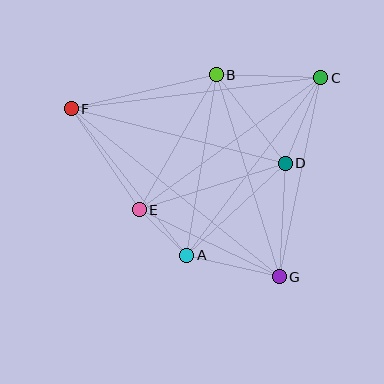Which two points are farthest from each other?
Points F and G are farthest from each other.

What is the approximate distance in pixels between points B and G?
The distance between B and G is approximately 212 pixels.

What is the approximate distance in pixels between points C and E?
The distance between C and E is approximately 224 pixels.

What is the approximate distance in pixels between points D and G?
The distance between D and G is approximately 114 pixels.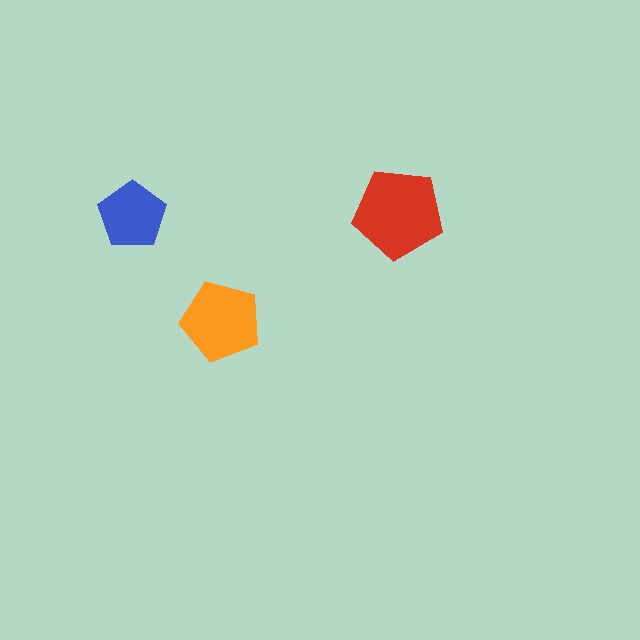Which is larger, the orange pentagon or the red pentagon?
The red one.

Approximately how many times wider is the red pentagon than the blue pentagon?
About 1.5 times wider.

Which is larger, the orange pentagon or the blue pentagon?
The orange one.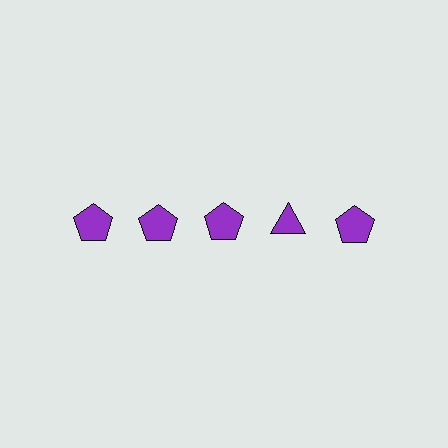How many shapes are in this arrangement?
There are 5 shapes arranged in a grid pattern.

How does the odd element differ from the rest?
It has a different shape: triangle instead of pentagon.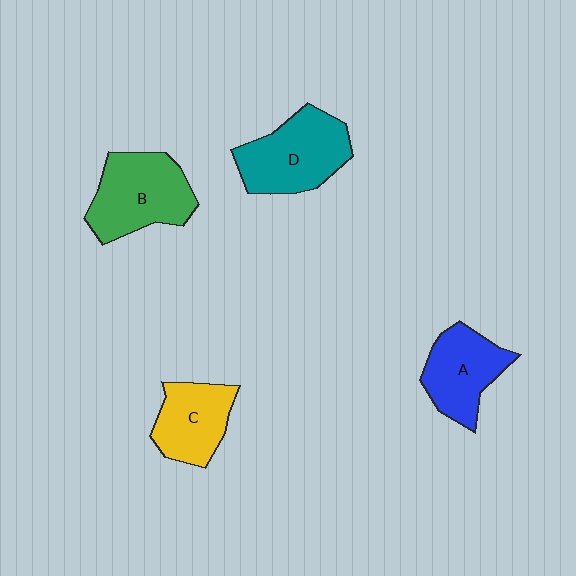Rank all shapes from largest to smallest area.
From largest to smallest: B (green), D (teal), A (blue), C (yellow).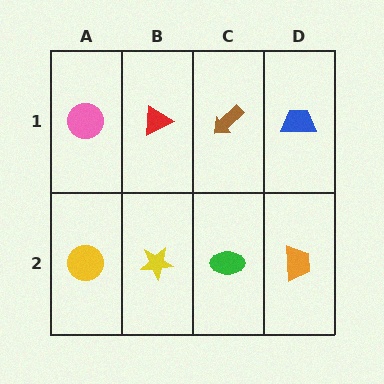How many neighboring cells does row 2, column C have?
3.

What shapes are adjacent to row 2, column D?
A blue trapezoid (row 1, column D), a green ellipse (row 2, column C).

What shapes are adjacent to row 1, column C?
A green ellipse (row 2, column C), a red triangle (row 1, column B), a blue trapezoid (row 1, column D).